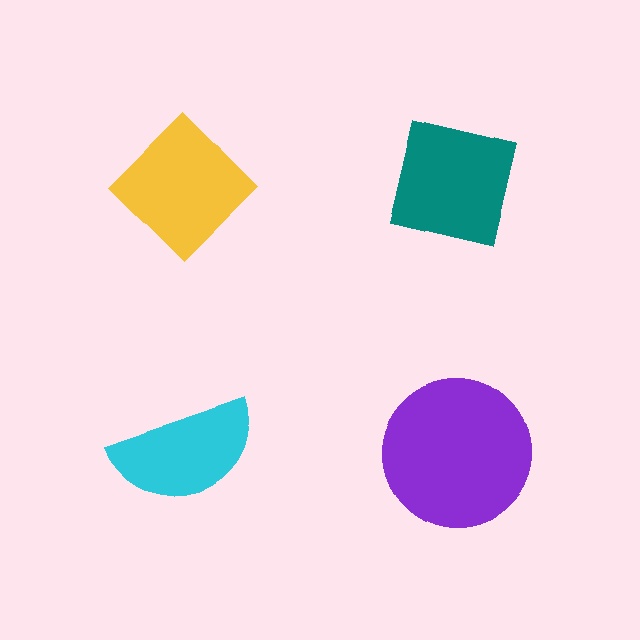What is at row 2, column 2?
A purple circle.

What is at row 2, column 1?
A cyan semicircle.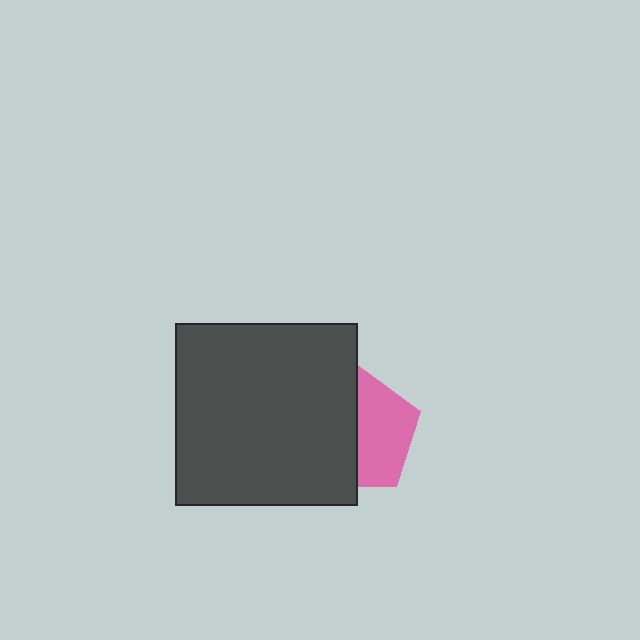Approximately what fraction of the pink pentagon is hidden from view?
Roughly 51% of the pink pentagon is hidden behind the dark gray square.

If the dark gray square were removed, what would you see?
You would see the complete pink pentagon.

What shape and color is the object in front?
The object in front is a dark gray square.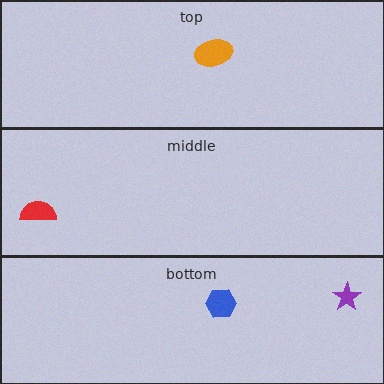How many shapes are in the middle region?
1.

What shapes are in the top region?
The orange ellipse.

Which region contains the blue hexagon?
The bottom region.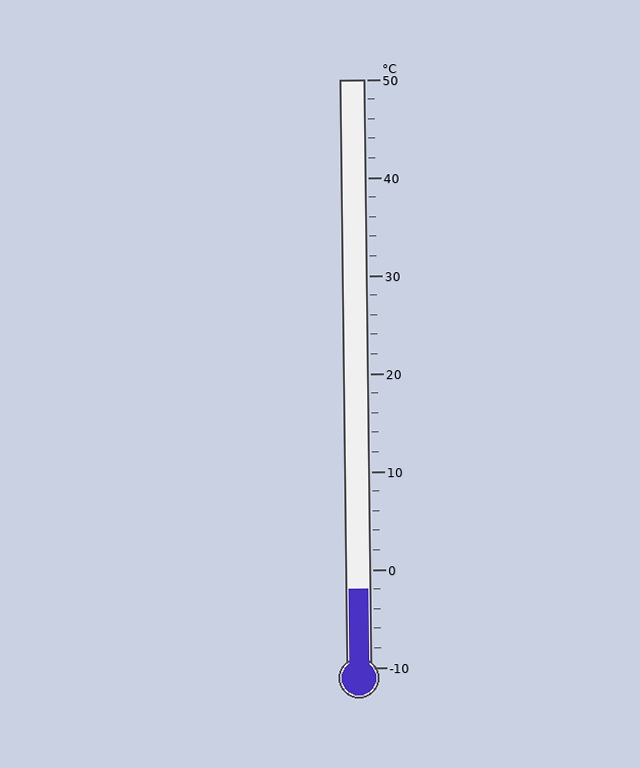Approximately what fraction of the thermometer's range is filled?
The thermometer is filled to approximately 15% of its range.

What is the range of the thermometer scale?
The thermometer scale ranges from -10°C to 50°C.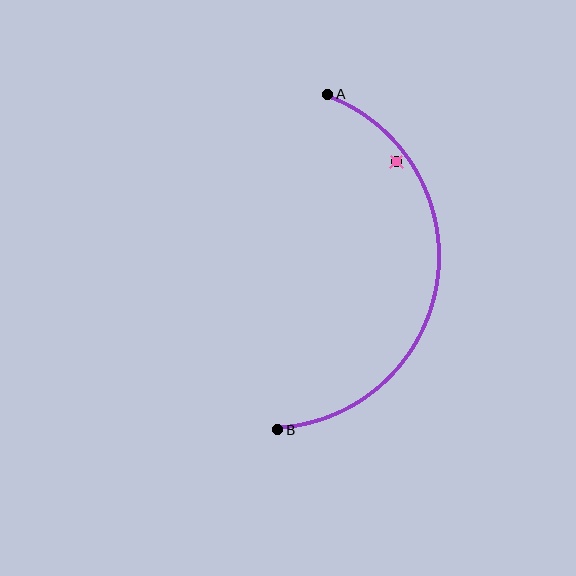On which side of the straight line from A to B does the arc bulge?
The arc bulges to the right of the straight line connecting A and B.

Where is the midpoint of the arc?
The arc midpoint is the point on the curve farthest from the straight line joining A and B. It sits to the right of that line.